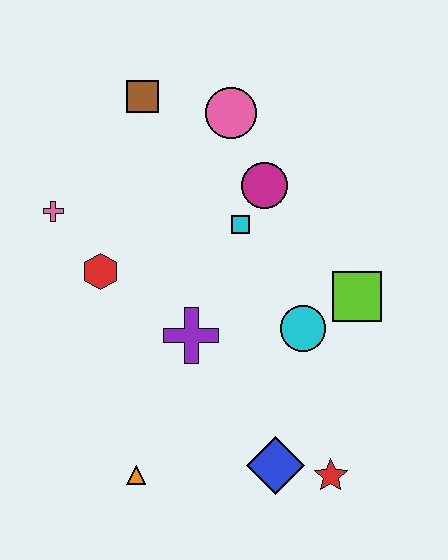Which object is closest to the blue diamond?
The red star is closest to the blue diamond.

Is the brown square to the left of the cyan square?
Yes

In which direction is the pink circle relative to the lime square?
The pink circle is above the lime square.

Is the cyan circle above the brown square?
No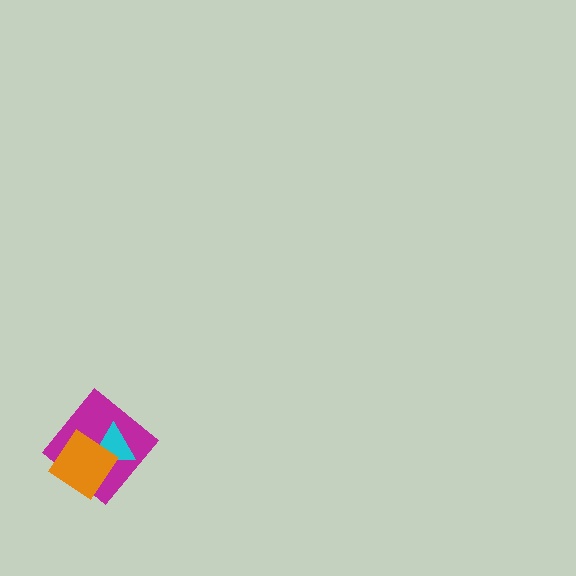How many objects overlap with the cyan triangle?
2 objects overlap with the cyan triangle.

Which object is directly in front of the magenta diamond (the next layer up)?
The cyan triangle is directly in front of the magenta diamond.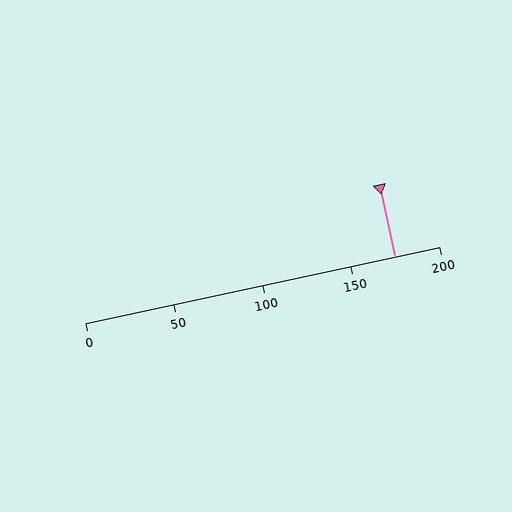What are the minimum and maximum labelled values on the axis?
The axis runs from 0 to 200.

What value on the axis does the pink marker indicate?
The marker indicates approximately 175.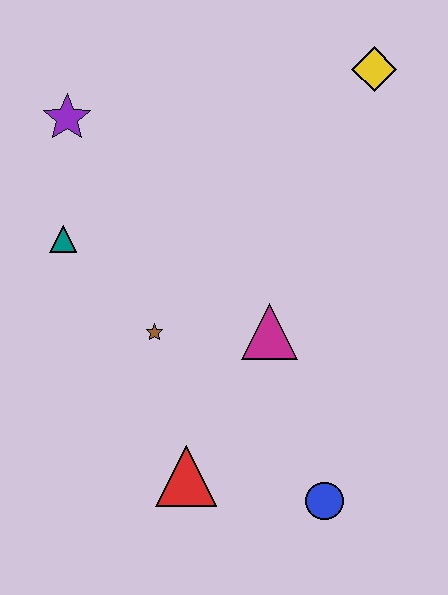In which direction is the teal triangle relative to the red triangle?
The teal triangle is above the red triangle.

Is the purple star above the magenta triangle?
Yes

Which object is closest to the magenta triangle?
The brown star is closest to the magenta triangle.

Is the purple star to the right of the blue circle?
No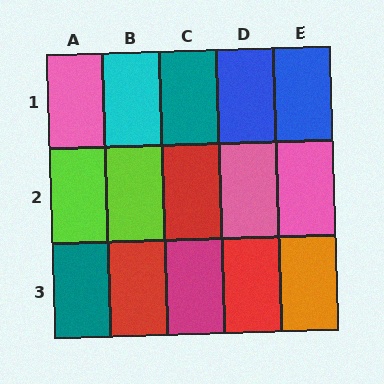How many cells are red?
3 cells are red.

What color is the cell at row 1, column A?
Pink.